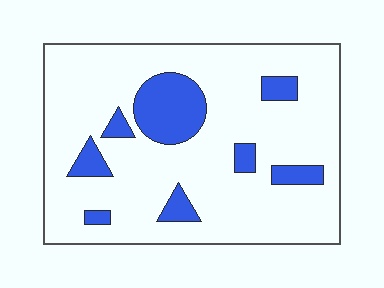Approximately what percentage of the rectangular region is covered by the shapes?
Approximately 15%.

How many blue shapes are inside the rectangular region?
8.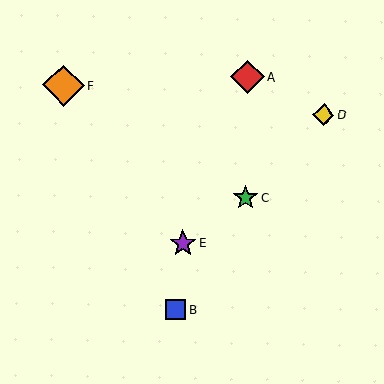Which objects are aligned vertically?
Objects A, C are aligned vertically.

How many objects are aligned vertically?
2 objects (A, C) are aligned vertically.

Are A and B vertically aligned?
No, A is at x≈248 and B is at x≈175.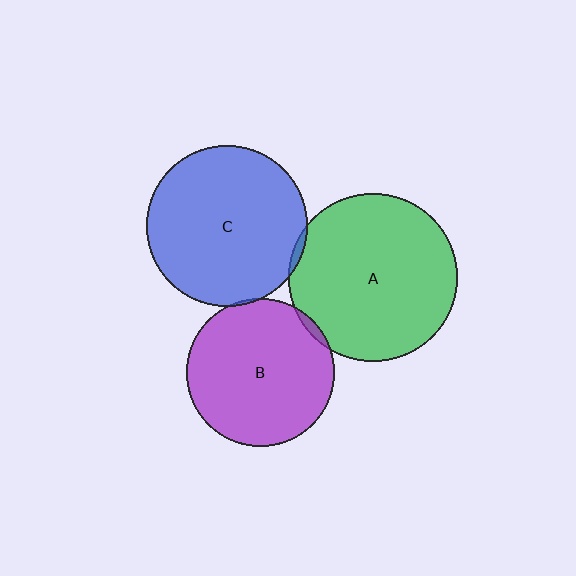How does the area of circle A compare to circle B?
Approximately 1.3 times.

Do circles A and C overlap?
Yes.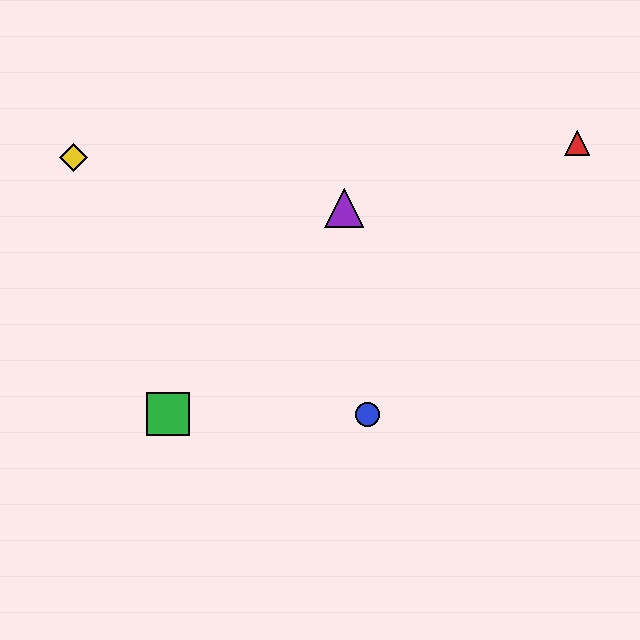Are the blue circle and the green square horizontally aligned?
Yes, both are at y≈414.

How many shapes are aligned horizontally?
2 shapes (the blue circle, the green square) are aligned horizontally.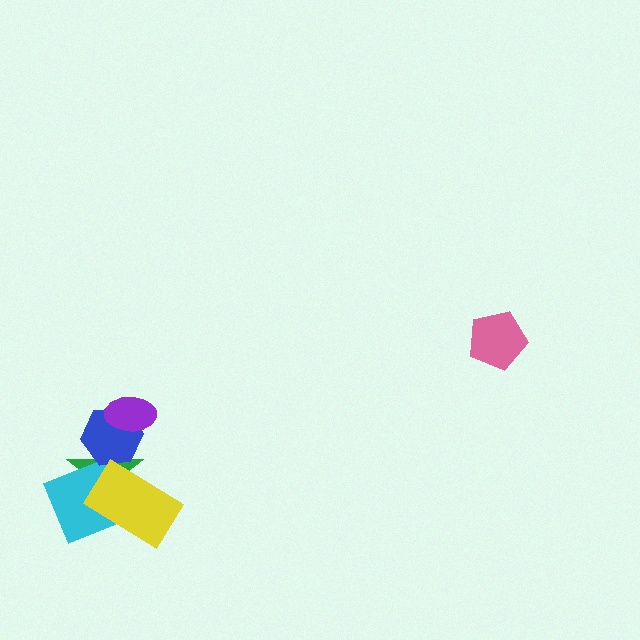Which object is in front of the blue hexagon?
The purple ellipse is in front of the blue hexagon.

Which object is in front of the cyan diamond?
The yellow rectangle is in front of the cyan diamond.